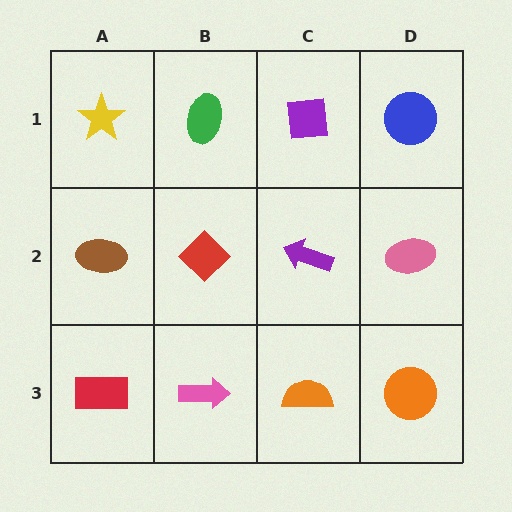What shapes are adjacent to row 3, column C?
A purple arrow (row 2, column C), a pink arrow (row 3, column B), an orange circle (row 3, column D).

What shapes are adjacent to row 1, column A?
A brown ellipse (row 2, column A), a green ellipse (row 1, column B).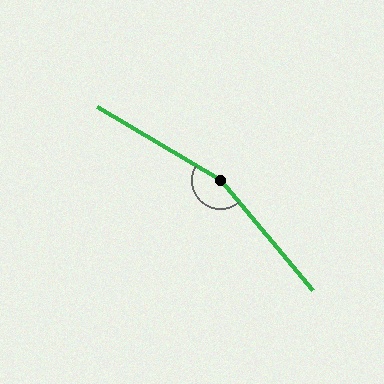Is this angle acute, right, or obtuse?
It is obtuse.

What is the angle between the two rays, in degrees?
Approximately 161 degrees.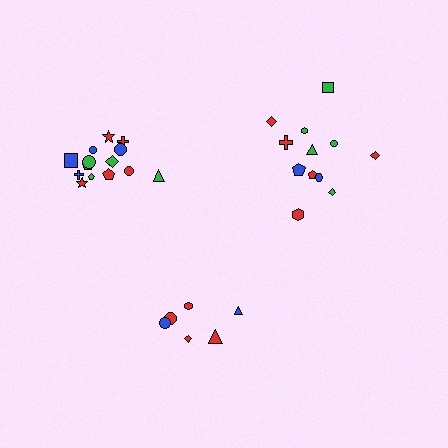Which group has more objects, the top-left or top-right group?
The top-left group.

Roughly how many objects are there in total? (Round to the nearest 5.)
Roughly 35 objects in total.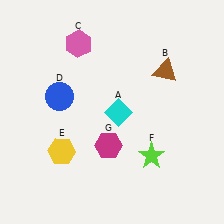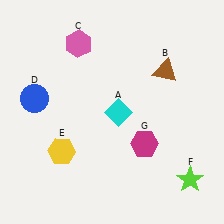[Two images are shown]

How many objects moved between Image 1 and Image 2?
3 objects moved between the two images.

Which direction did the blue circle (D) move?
The blue circle (D) moved left.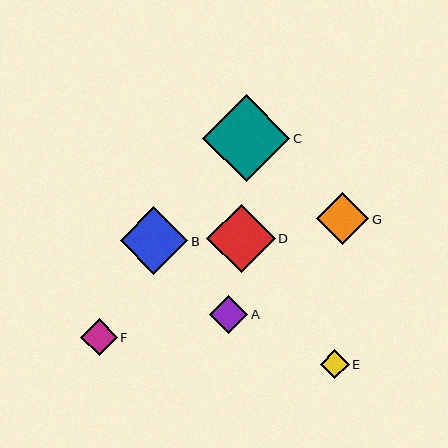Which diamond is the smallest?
Diamond E is the smallest with a size of approximately 29 pixels.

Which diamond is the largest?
Diamond C is the largest with a size of approximately 87 pixels.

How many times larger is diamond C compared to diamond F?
Diamond C is approximately 2.4 times the size of diamond F.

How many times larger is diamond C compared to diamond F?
Diamond C is approximately 2.4 times the size of diamond F.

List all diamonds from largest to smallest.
From largest to smallest: C, D, B, G, A, F, E.